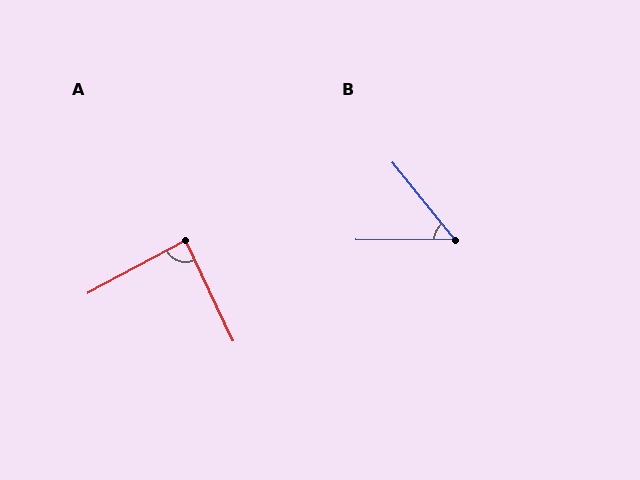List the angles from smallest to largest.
B (51°), A (87°).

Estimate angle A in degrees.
Approximately 87 degrees.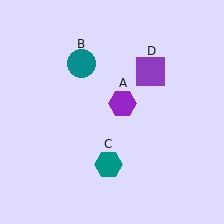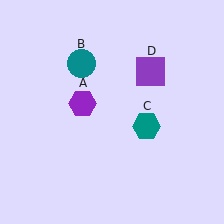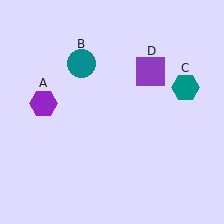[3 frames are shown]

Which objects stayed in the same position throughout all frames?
Teal circle (object B) and purple square (object D) remained stationary.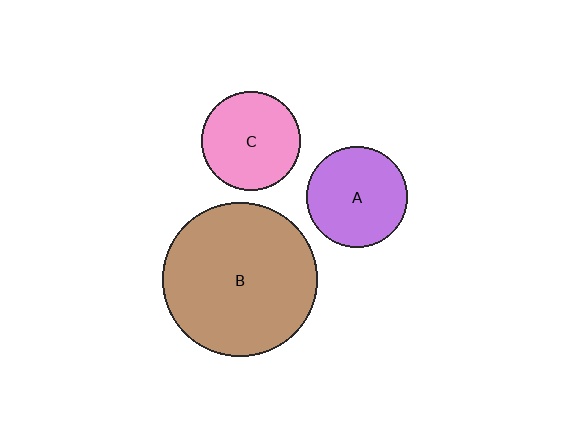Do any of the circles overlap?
No, none of the circles overlap.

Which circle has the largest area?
Circle B (brown).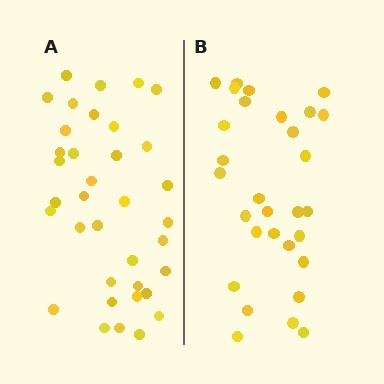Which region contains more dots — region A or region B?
Region A (the left region) has more dots.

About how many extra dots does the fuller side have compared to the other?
Region A has about 6 more dots than region B.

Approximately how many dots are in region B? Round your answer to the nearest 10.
About 30 dots.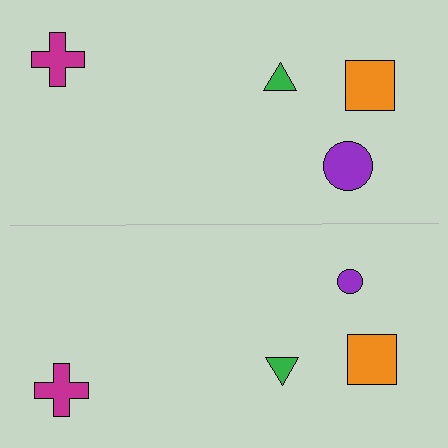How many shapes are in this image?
There are 8 shapes in this image.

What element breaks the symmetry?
The purple circle on the bottom side has a different size than its mirror counterpart.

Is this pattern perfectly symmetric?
No, the pattern is not perfectly symmetric. The purple circle on the bottom side has a different size than its mirror counterpart.